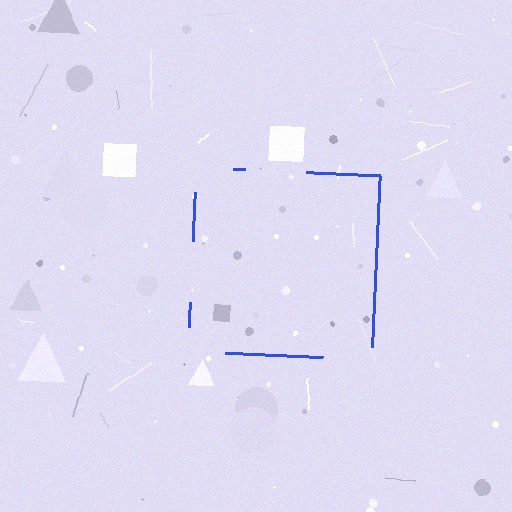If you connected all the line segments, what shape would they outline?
They would outline a square.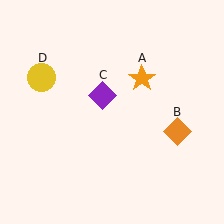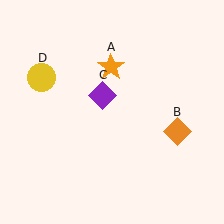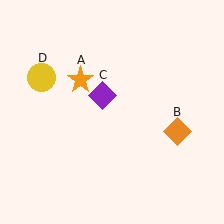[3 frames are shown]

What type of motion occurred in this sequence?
The orange star (object A) rotated counterclockwise around the center of the scene.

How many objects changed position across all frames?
1 object changed position: orange star (object A).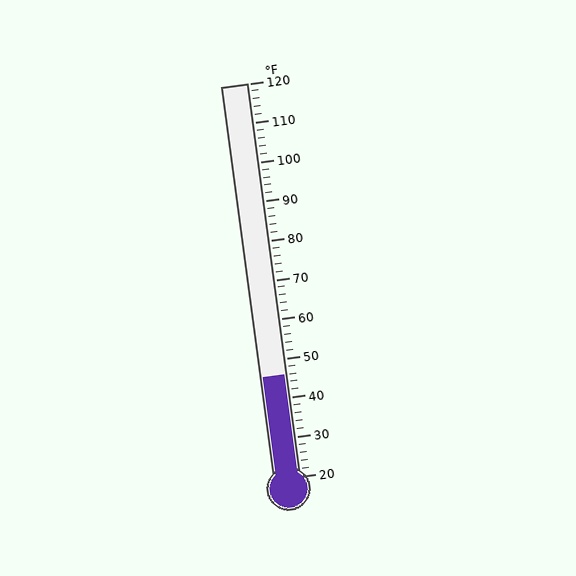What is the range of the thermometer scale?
The thermometer scale ranges from 20°F to 120°F.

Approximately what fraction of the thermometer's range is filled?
The thermometer is filled to approximately 25% of its range.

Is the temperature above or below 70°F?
The temperature is below 70°F.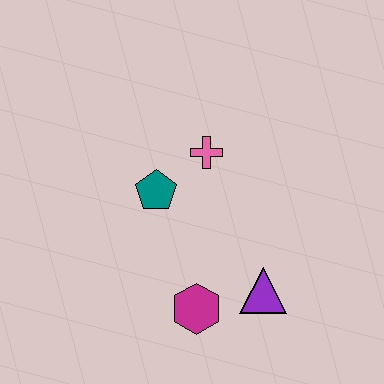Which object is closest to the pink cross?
The teal pentagon is closest to the pink cross.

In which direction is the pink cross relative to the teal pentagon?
The pink cross is to the right of the teal pentagon.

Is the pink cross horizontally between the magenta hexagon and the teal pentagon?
No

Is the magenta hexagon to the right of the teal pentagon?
Yes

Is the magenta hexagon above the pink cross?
No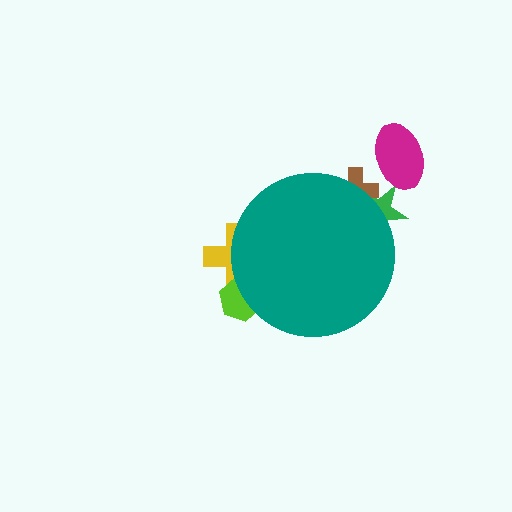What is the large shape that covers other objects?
A teal circle.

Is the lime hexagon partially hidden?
Yes, the lime hexagon is partially hidden behind the teal circle.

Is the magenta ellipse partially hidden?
No, the magenta ellipse is fully visible.